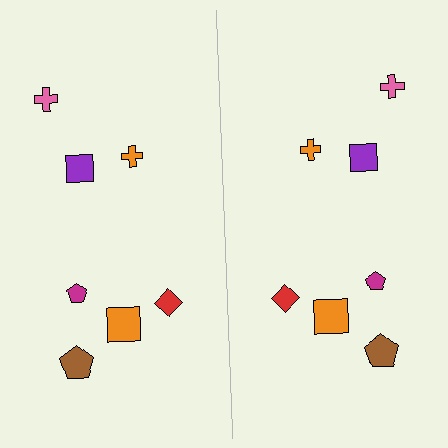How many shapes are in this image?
There are 14 shapes in this image.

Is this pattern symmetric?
Yes, this pattern has bilateral (reflection) symmetry.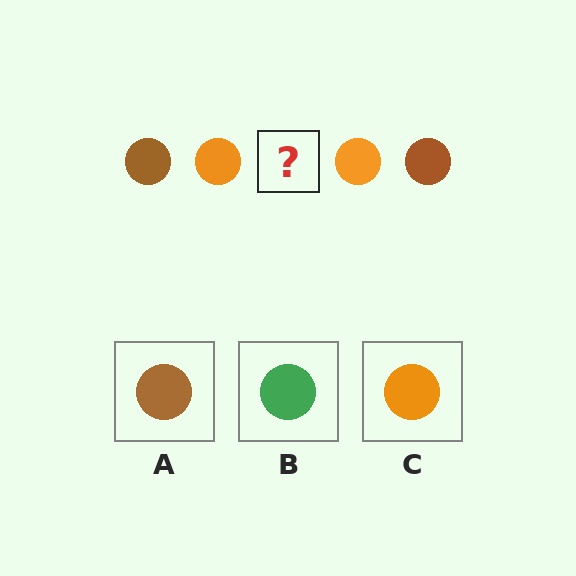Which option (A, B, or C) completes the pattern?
A.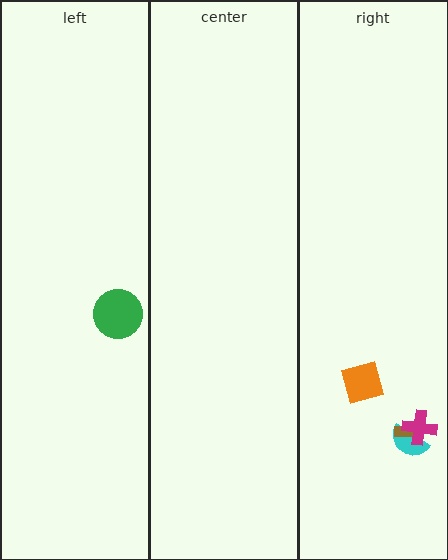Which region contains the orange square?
The right region.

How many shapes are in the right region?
4.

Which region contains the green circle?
The left region.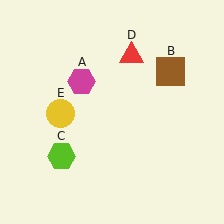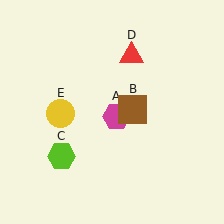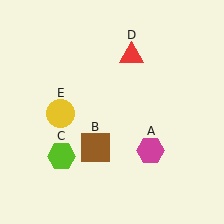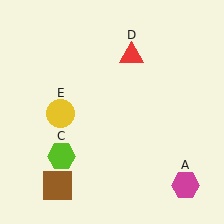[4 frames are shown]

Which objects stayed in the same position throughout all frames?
Lime hexagon (object C) and red triangle (object D) and yellow circle (object E) remained stationary.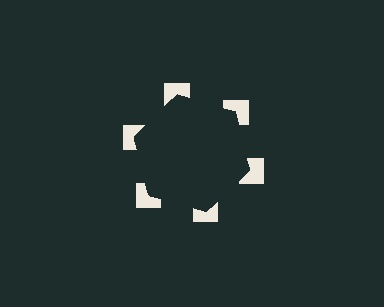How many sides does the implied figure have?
6 sides.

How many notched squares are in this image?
There are 6 — one at each vertex of the illusory hexagon.